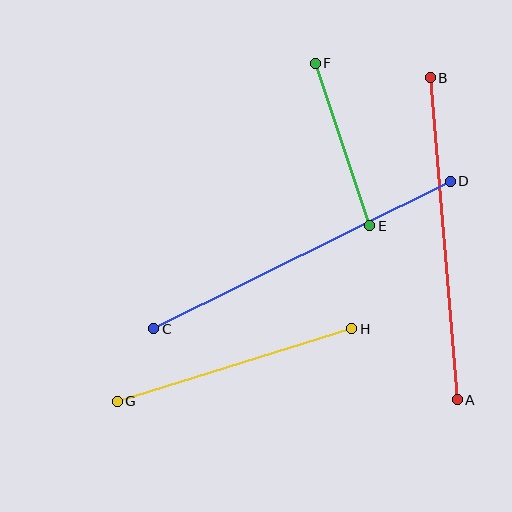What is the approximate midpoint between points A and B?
The midpoint is at approximately (444, 239) pixels.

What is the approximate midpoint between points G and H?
The midpoint is at approximately (234, 365) pixels.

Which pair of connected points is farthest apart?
Points C and D are farthest apart.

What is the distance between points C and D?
The distance is approximately 331 pixels.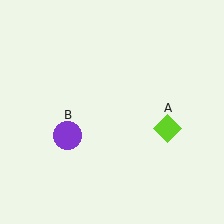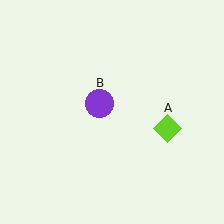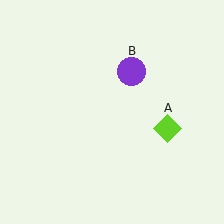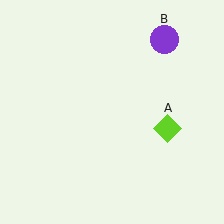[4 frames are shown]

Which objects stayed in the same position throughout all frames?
Lime diamond (object A) remained stationary.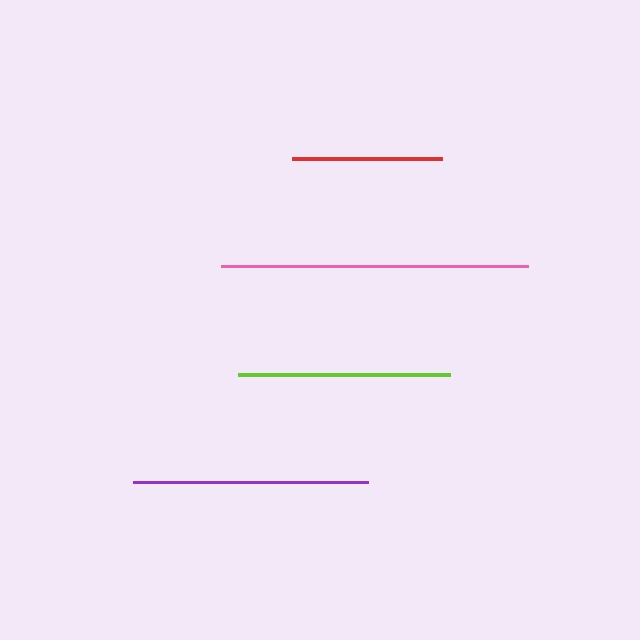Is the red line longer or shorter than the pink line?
The pink line is longer than the red line.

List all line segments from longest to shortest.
From longest to shortest: pink, purple, lime, red.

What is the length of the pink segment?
The pink segment is approximately 307 pixels long.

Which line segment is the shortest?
The red line is the shortest at approximately 150 pixels.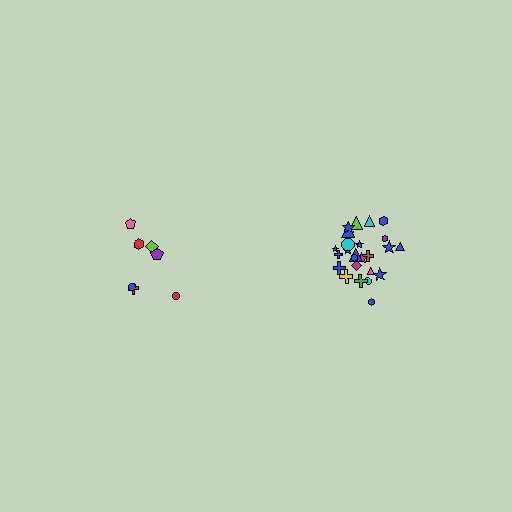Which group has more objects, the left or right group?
The right group.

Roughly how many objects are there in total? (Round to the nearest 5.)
Roughly 30 objects in total.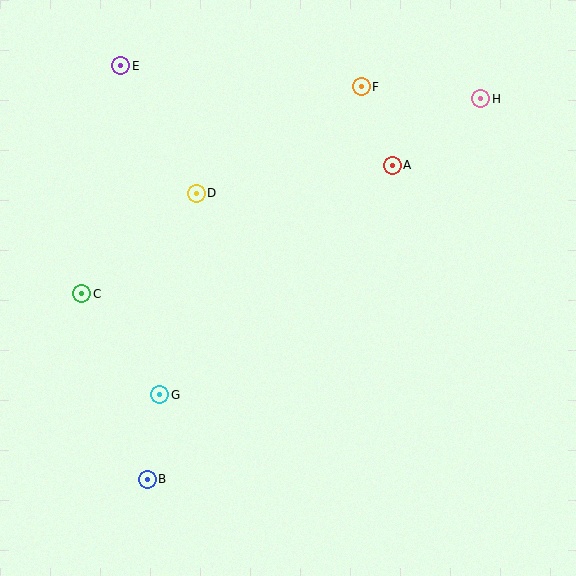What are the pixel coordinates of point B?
Point B is at (147, 479).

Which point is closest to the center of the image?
Point D at (196, 193) is closest to the center.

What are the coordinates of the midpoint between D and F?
The midpoint between D and F is at (279, 140).